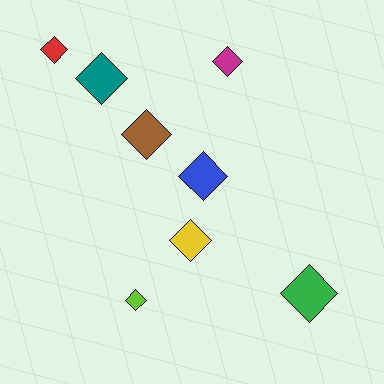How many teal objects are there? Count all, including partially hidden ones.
There is 1 teal object.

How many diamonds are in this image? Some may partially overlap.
There are 8 diamonds.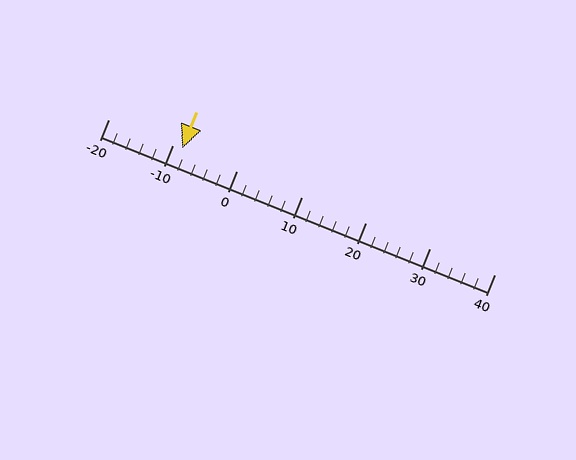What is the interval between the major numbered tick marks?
The major tick marks are spaced 10 units apart.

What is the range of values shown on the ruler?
The ruler shows values from -20 to 40.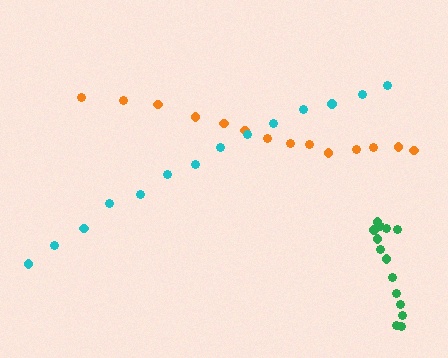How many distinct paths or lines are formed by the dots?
There are 3 distinct paths.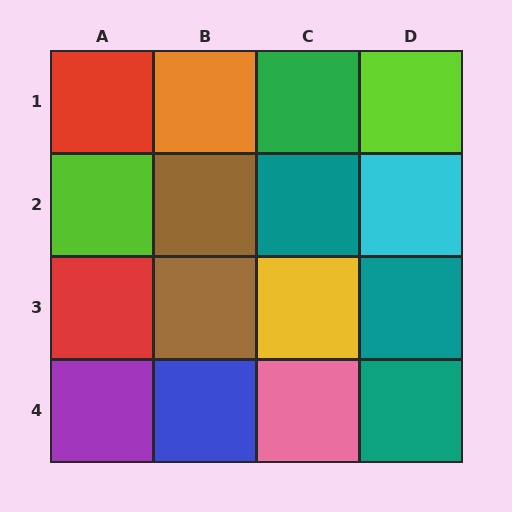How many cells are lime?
2 cells are lime.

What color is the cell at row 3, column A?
Red.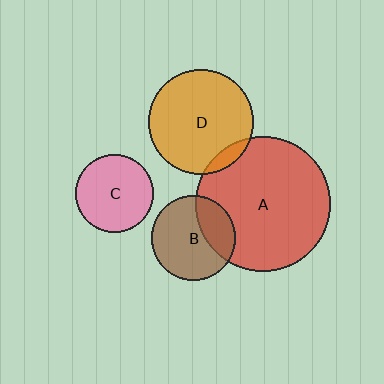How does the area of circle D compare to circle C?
Approximately 1.8 times.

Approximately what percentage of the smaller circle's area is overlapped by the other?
Approximately 10%.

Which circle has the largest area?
Circle A (red).